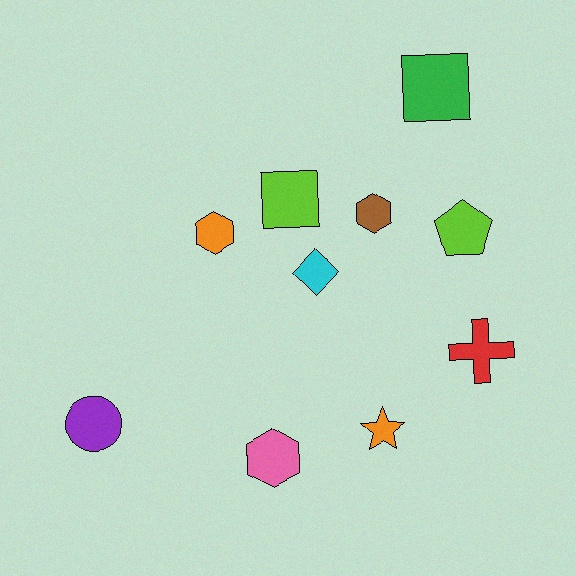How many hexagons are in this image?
There are 3 hexagons.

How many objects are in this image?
There are 10 objects.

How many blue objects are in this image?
There are no blue objects.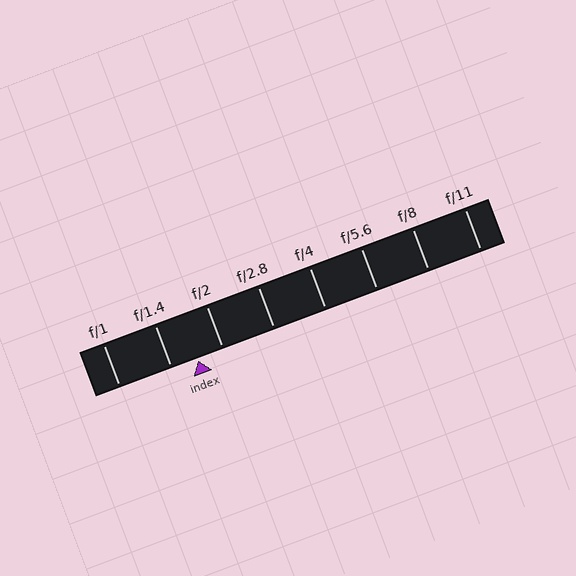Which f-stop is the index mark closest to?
The index mark is closest to f/2.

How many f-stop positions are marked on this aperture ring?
There are 8 f-stop positions marked.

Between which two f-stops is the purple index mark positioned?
The index mark is between f/1.4 and f/2.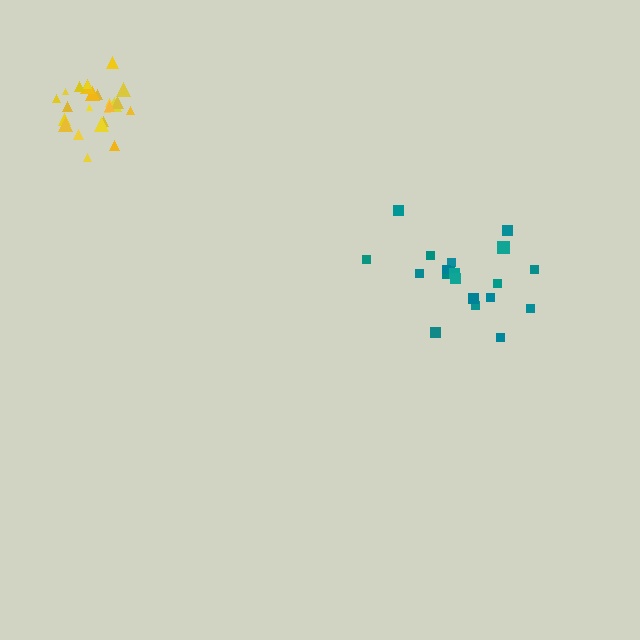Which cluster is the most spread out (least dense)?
Teal.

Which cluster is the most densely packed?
Yellow.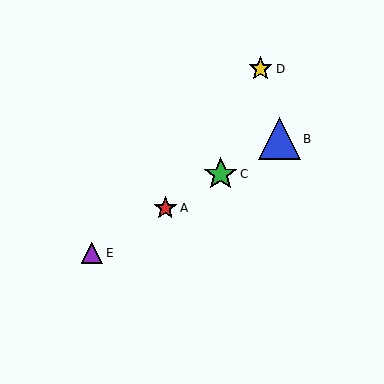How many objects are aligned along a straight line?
4 objects (A, B, C, E) are aligned along a straight line.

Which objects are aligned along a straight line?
Objects A, B, C, E are aligned along a straight line.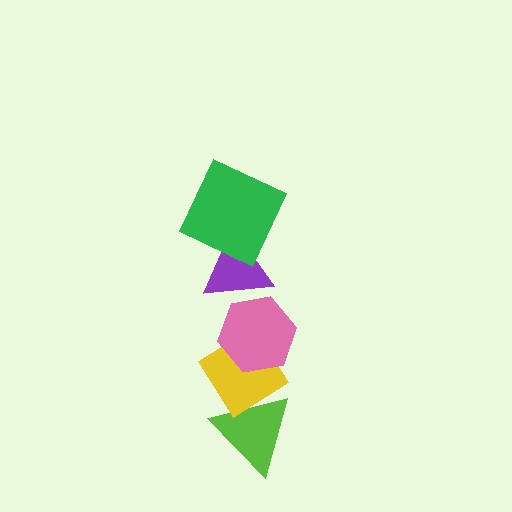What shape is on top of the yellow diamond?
The pink hexagon is on top of the yellow diamond.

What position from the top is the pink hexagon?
The pink hexagon is 3rd from the top.